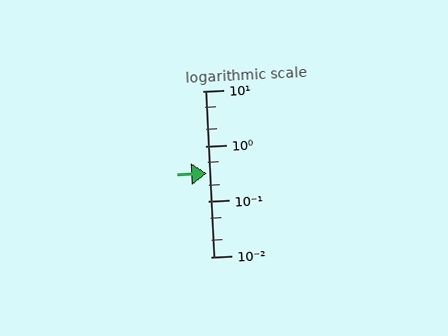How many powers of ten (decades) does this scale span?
The scale spans 3 decades, from 0.01 to 10.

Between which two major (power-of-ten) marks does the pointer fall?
The pointer is between 0.1 and 1.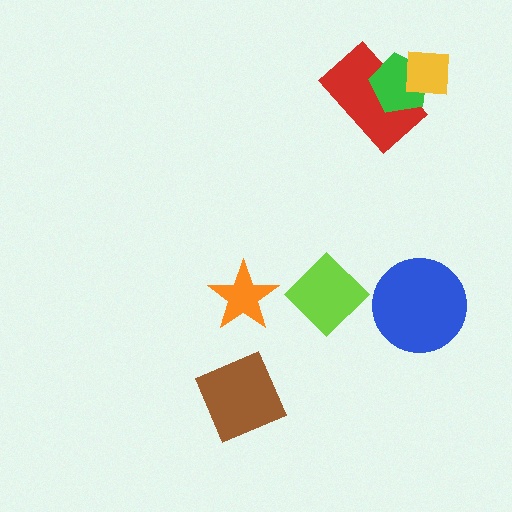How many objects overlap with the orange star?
0 objects overlap with the orange star.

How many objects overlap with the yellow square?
2 objects overlap with the yellow square.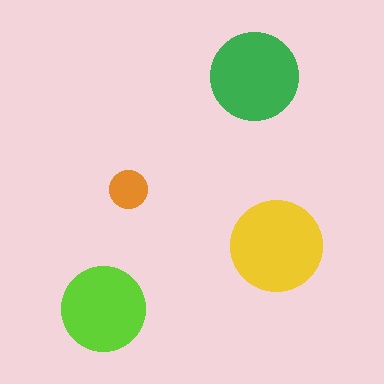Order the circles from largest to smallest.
the yellow one, the green one, the lime one, the orange one.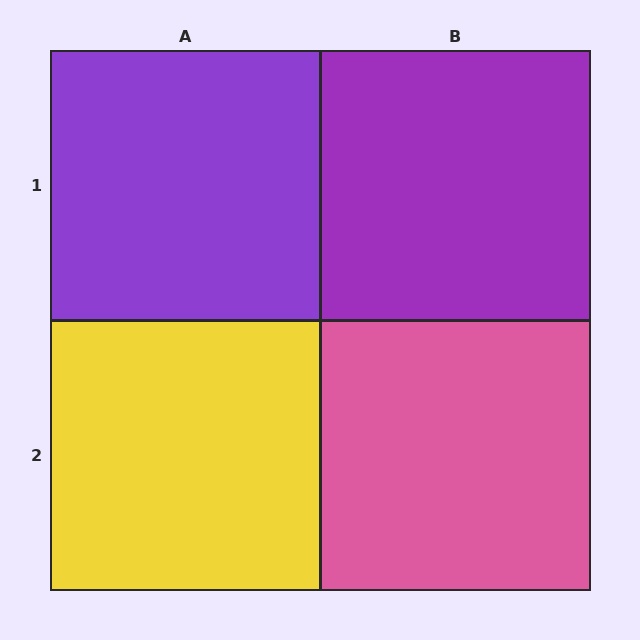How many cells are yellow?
1 cell is yellow.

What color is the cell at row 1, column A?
Purple.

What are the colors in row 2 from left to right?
Yellow, pink.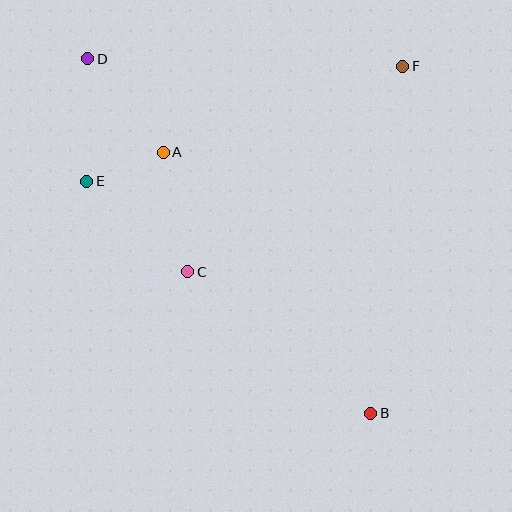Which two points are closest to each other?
Points A and E are closest to each other.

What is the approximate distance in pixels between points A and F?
The distance between A and F is approximately 255 pixels.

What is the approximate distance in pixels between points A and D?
The distance between A and D is approximately 120 pixels.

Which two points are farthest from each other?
Points B and D are farthest from each other.